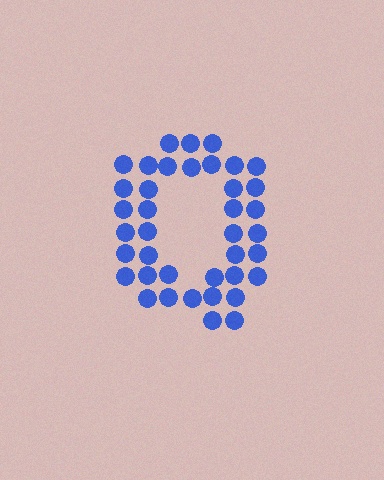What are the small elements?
The small elements are circles.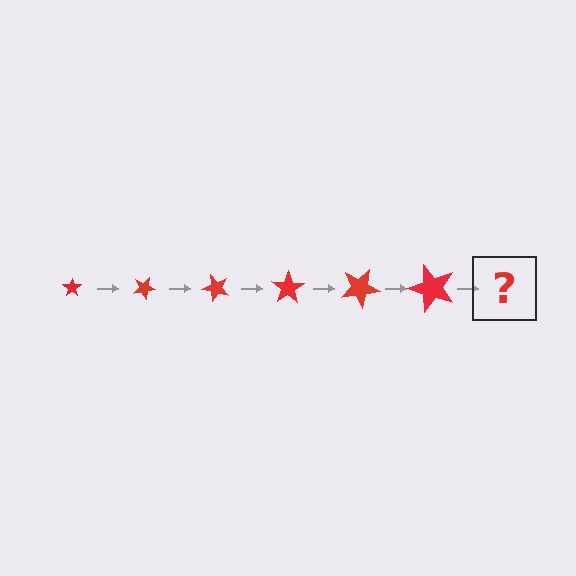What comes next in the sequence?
The next element should be a star, larger than the previous one and rotated 150 degrees from the start.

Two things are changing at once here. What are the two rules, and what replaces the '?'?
The two rules are that the star grows larger each step and it rotates 25 degrees each step. The '?' should be a star, larger than the previous one and rotated 150 degrees from the start.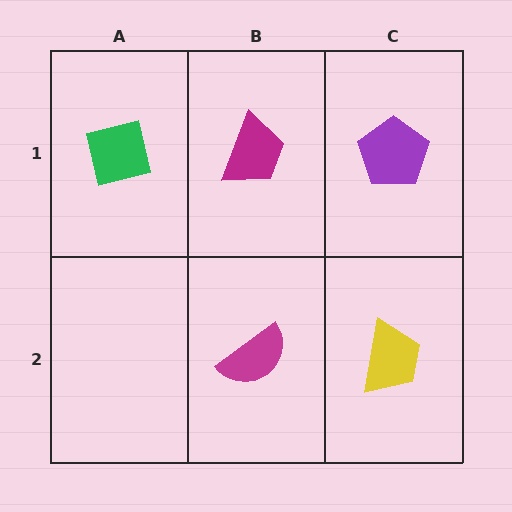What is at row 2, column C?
A yellow trapezoid.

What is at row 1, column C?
A purple pentagon.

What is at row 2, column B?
A magenta semicircle.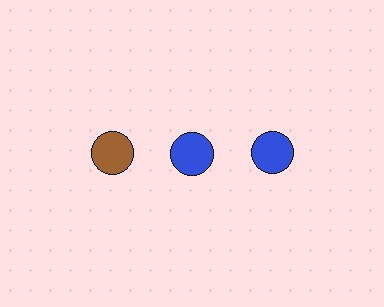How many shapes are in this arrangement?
There are 3 shapes arranged in a grid pattern.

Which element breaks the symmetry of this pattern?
The brown circle in the top row, leftmost column breaks the symmetry. All other shapes are blue circles.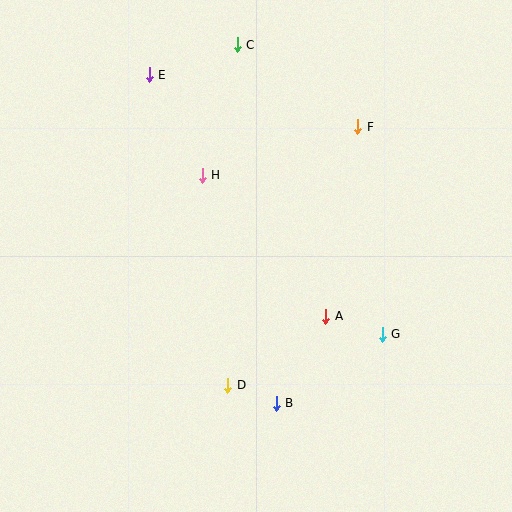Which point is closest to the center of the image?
Point A at (326, 316) is closest to the center.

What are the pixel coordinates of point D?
Point D is at (228, 385).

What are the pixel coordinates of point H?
Point H is at (202, 175).